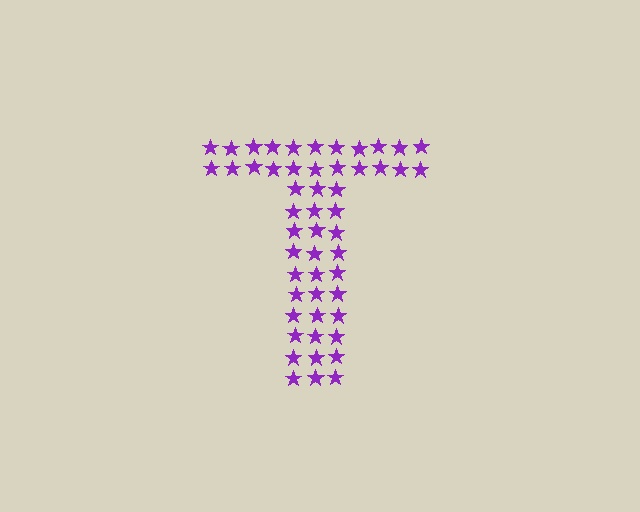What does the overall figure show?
The overall figure shows the letter T.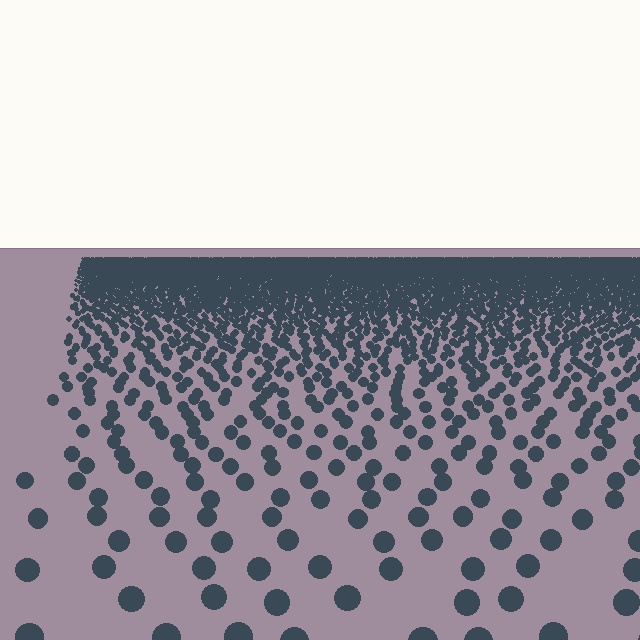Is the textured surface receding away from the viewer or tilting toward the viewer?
The surface is receding away from the viewer. Texture elements get smaller and denser toward the top.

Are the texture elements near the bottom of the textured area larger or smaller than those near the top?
Larger. Near the bottom, elements are closer to the viewer and appear at a bigger on-screen size.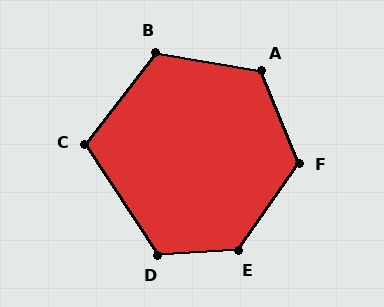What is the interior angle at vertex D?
Approximately 120 degrees (obtuse).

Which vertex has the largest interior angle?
E, at approximately 128 degrees.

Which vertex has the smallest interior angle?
C, at approximately 109 degrees.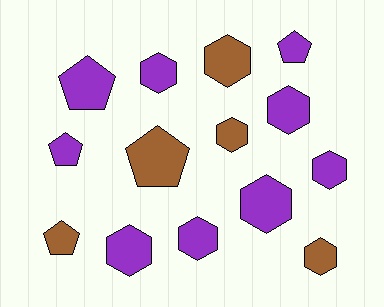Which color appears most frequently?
Purple, with 9 objects.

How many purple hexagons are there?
There are 6 purple hexagons.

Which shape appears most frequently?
Hexagon, with 9 objects.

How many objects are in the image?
There are 14 objects.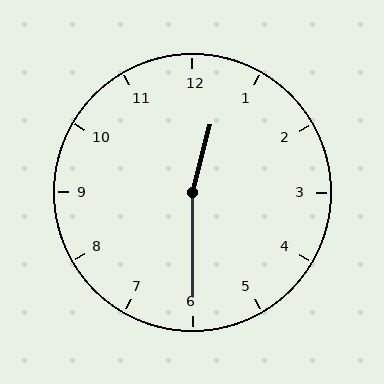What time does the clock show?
12:30.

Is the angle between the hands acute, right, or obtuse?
It is obtuse.